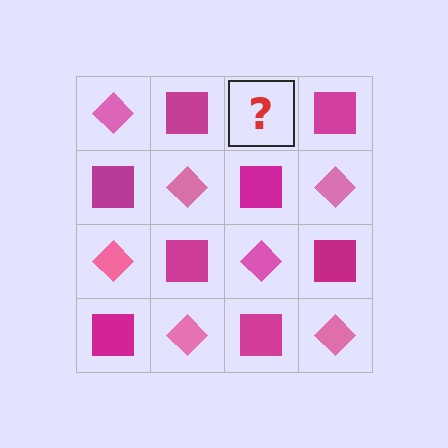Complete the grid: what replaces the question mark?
The question mark should be replaced with a pink diamond.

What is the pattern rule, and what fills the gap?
The rule is that it alternates pink diamond and magenta square in a checkerboard pattern. The gap should be filled with a pink diamond.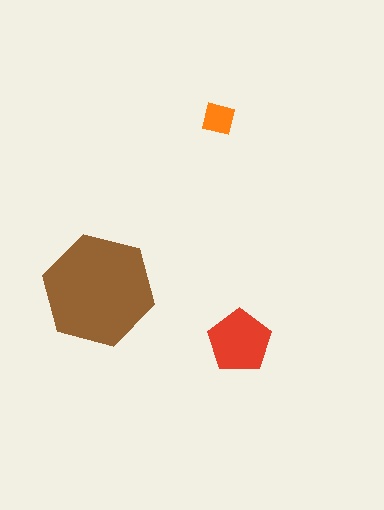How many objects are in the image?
There are 3 objects in the image.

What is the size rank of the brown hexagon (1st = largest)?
1st.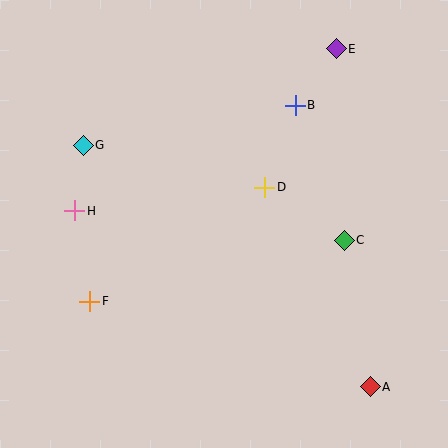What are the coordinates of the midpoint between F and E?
The midpoint between F and E is at (213, 175).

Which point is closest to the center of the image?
Point D at (265, 187) is closest to the center.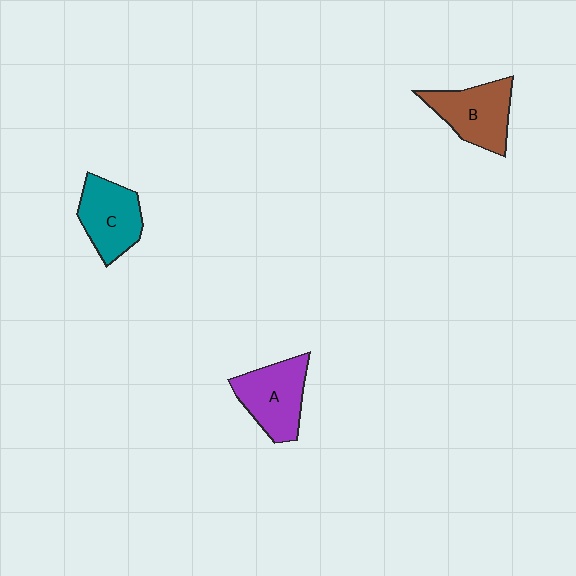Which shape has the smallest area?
Shape C (teal).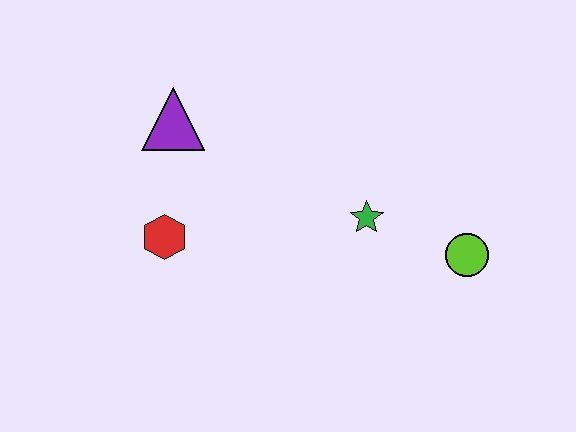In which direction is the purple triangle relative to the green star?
The purple triangle is to the left of the green star.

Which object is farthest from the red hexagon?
The lime circle is farthest from the red hexagon.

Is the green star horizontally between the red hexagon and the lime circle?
Yes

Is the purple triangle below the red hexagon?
No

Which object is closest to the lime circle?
The green star is closest to the lime circle.